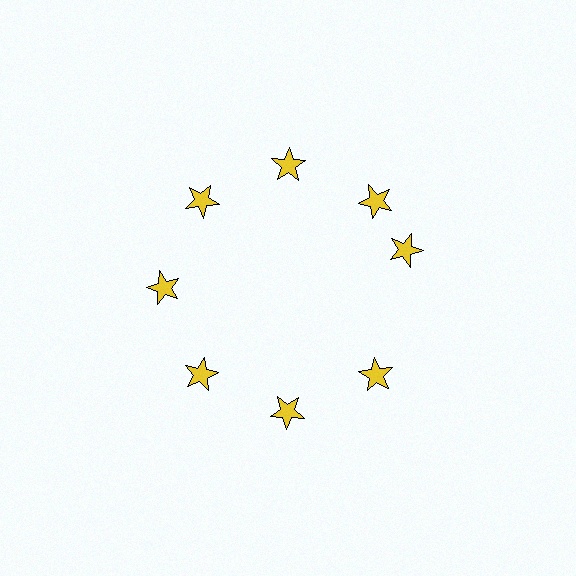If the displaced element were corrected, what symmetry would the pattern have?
It would have 8-fold rotational symmetry — the pattern would map onto itself every 45 degrees.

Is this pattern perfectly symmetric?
No. The 8 yellow stars are arranged in a ring, but one element near the 3 o'clock position is rotated out of alignment along the ring, breaking the 8-fold rotational symmetry.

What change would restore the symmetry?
The symmetry would be restored by rotating it back into even spacing with its neighbors so that all 8 stars sit at equal angles and equal distance from the center.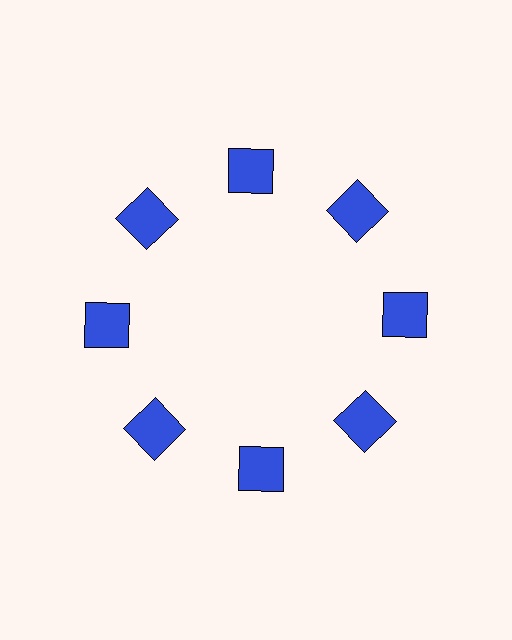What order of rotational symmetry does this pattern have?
This pattern has 8-fold rotational symmetry.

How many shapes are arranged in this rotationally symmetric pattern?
There are 8 shapes, arranged in 8 groups of 1.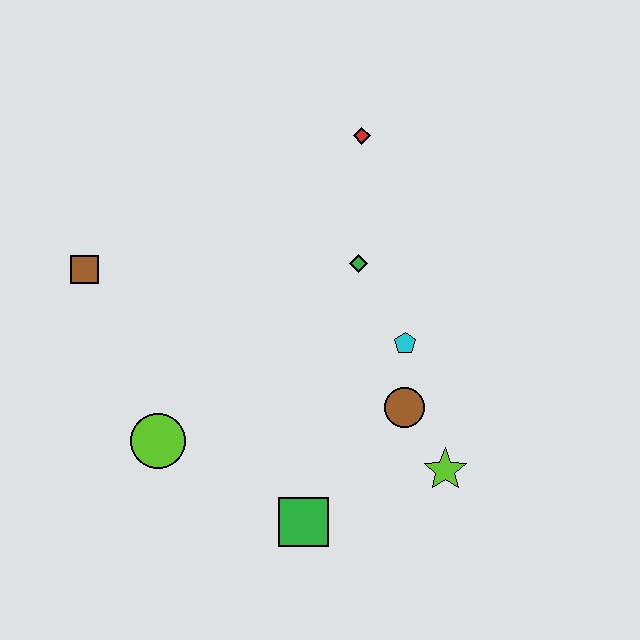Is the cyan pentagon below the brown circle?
No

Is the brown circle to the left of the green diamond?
No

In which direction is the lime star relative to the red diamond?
The lime star is below the red diamond.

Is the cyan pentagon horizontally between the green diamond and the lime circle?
No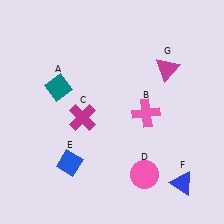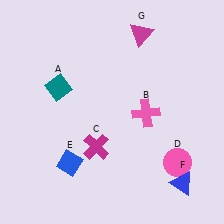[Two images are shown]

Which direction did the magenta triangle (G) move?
The magenta triangle (G) moved up.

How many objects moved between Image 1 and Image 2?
3 objects moved between the two images.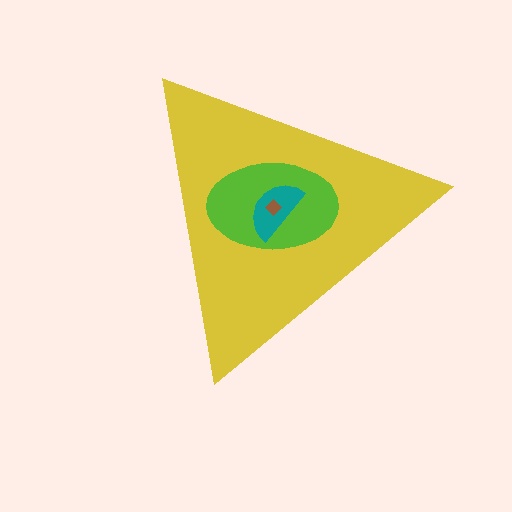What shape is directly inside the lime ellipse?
The teal semicircle.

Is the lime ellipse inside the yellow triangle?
Yes.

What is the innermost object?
The brown diamond.